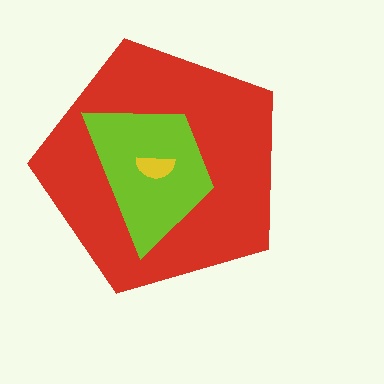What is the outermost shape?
The red pentagon.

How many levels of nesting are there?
3.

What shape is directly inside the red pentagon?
The lime trapezoid.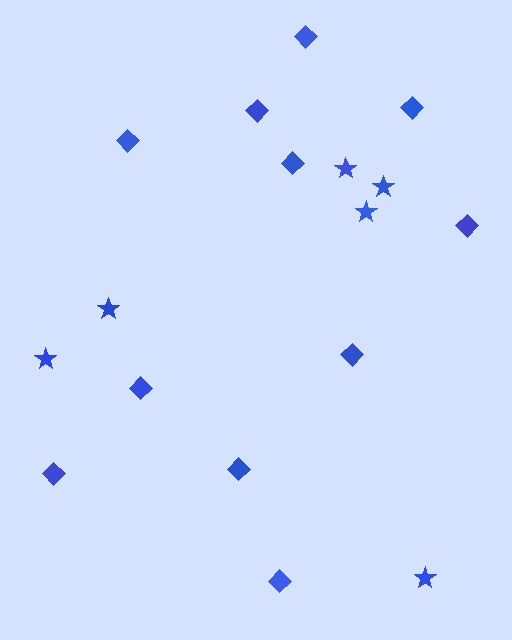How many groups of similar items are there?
There are 2 groups: one group of stars (6) and one group of diamonds (11).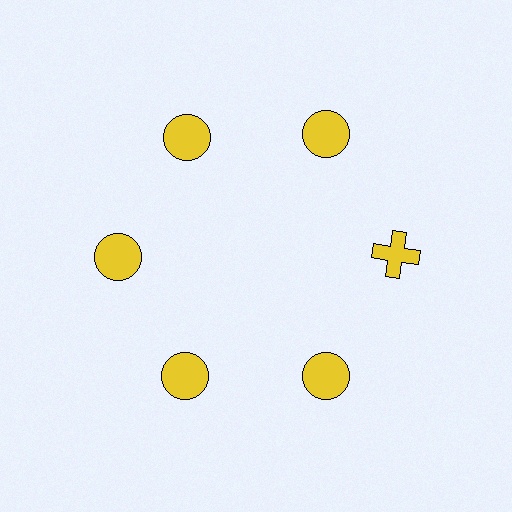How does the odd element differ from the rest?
It has a different shape: cross instead of circle.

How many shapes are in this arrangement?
There are 6 shapes arranged in a ring pattern.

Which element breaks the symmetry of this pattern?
The yellow cross at roughly the 3 o'clock position breaks the symmetry. All other shapes are yellow circles.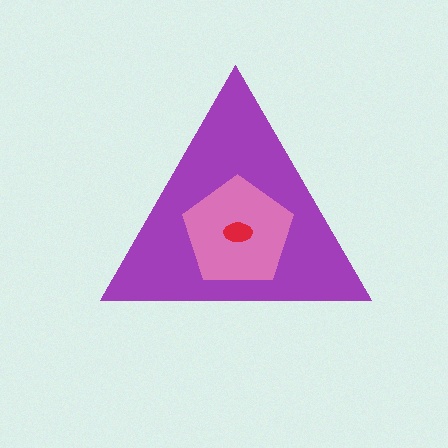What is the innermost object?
The red ellipse.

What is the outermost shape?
The purple triangle.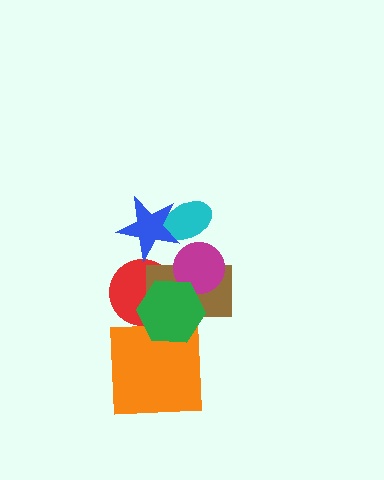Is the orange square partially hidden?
Yes, it is partially covered by another shape.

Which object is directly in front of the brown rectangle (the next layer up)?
The magenta circle is directly in front of the brown rectangle.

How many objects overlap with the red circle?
2 objects overlap with the red circle.